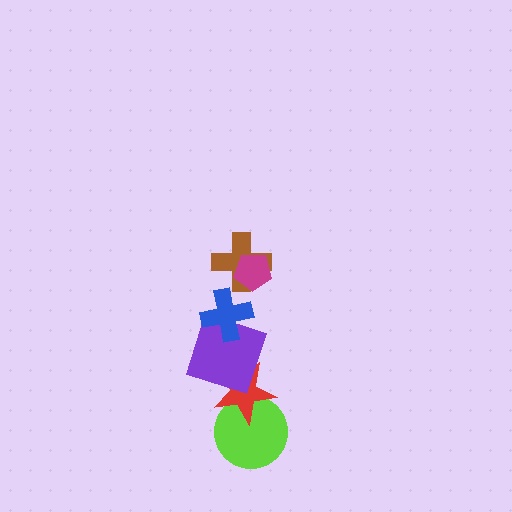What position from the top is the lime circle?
The lime circle is 6th from the top.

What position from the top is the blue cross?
The blue cross is 3rd from the top.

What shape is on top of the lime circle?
The red star is on top of the lime circle.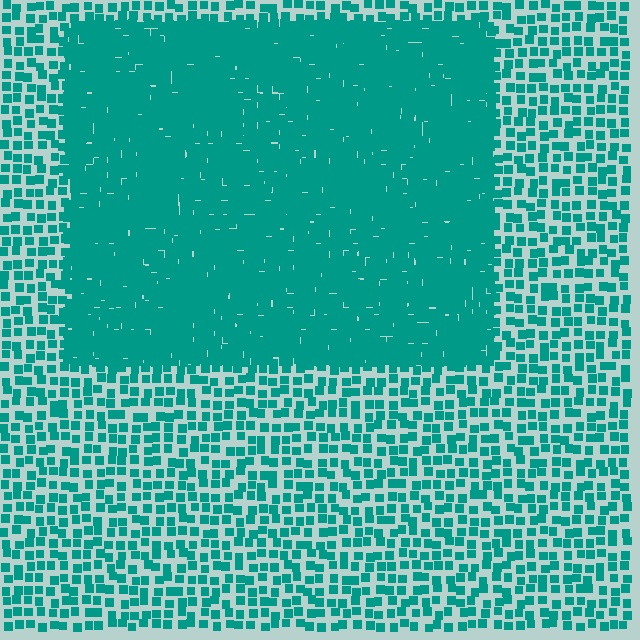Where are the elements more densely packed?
The elements are more densely packed inside the rectangle boundary.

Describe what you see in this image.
The image contains small teal elements arranged at two different densities. A rectangle-shaped region is visible where the elements are more densely packed than the surrounding area.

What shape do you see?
I see a rectangle.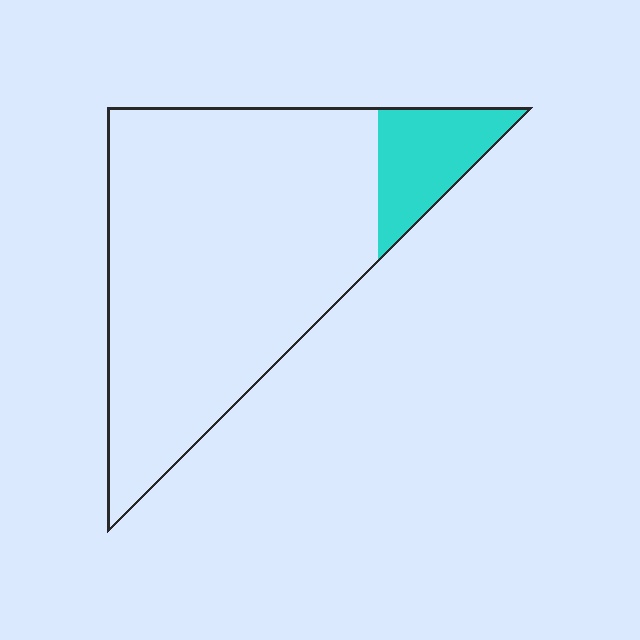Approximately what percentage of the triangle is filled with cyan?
Approximately 15%.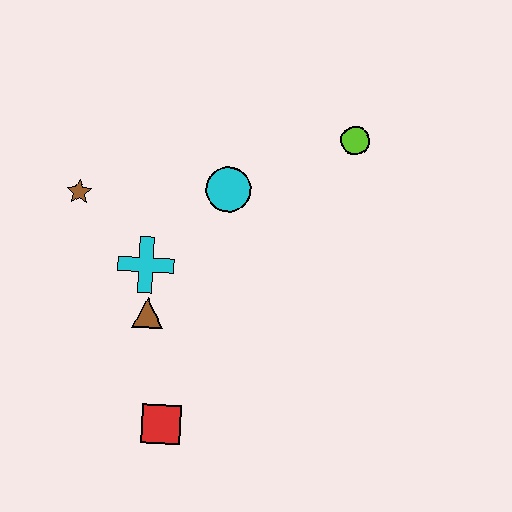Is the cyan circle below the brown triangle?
No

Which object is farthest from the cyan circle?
The red square is farthest from the cyan circle.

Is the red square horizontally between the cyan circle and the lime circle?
No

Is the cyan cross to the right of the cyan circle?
No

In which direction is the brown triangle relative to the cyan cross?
The brown triangle is below the cyan cross.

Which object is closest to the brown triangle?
The cyan cross is closest to the brown triangle.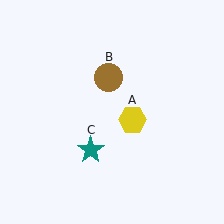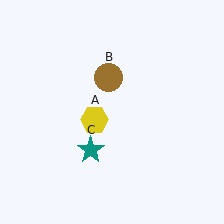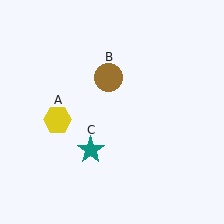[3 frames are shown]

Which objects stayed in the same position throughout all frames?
Brown circle (object B) and teal star (object C) remained stationary.